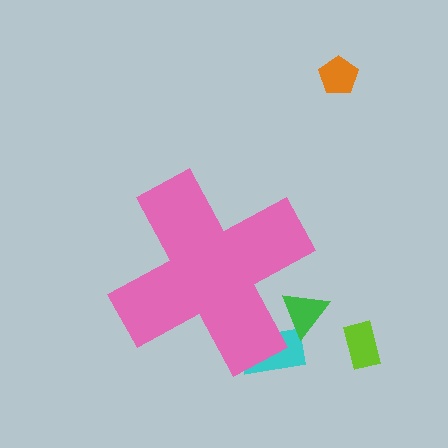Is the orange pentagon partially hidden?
No, the orange pentagon is fully visible.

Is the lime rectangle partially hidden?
No, the lime rectangle is fully visible.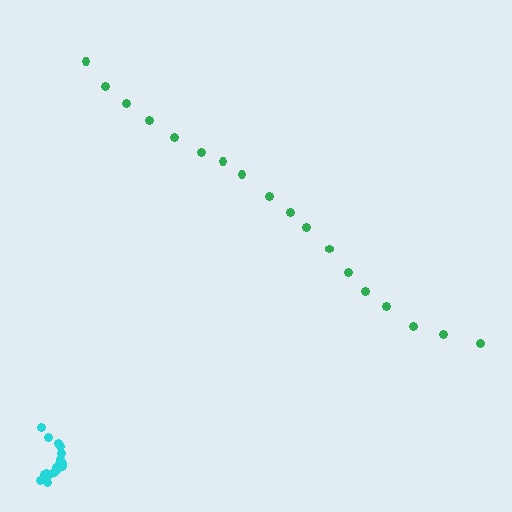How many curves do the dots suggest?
There are 2 distinct paths.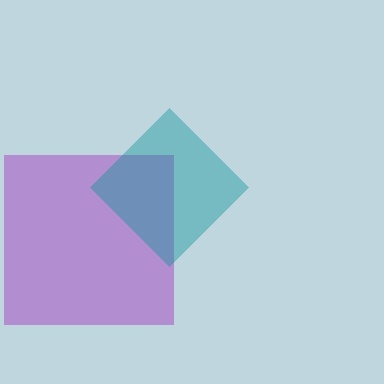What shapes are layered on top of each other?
The layered shapes are: a purple square, a teal diamond.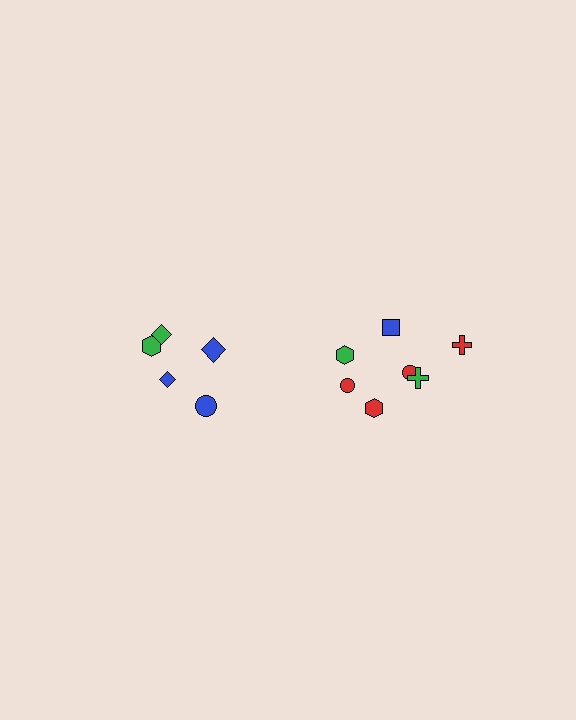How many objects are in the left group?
There are 5 objects.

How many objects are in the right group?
There are 7 objects.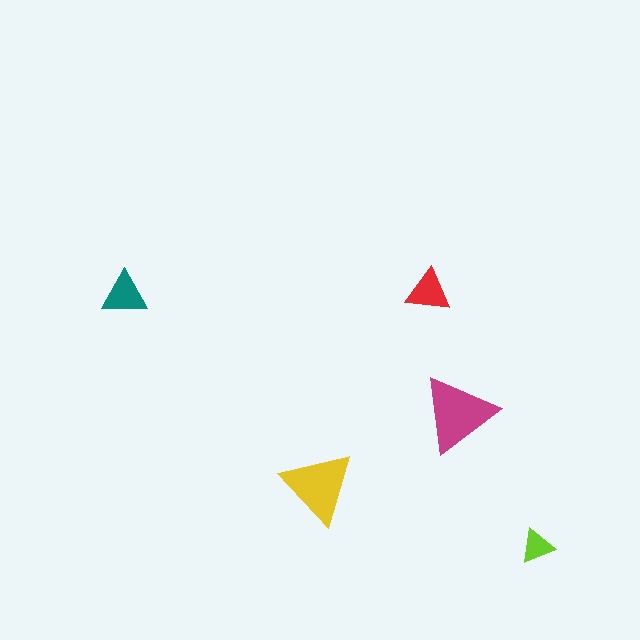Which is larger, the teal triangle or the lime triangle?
The teal one.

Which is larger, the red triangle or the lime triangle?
The red one.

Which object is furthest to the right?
The lime triangle is rightmost.